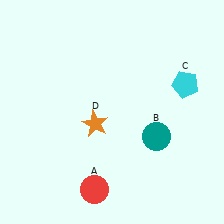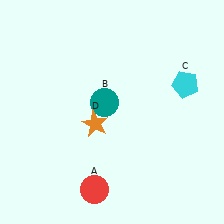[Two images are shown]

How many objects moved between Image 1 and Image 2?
1 object moved between the two images.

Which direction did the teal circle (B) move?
The teal circle (B) moved left.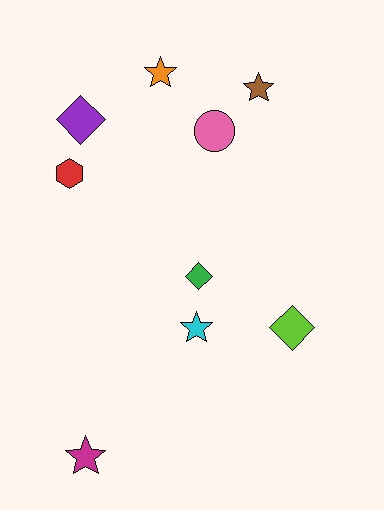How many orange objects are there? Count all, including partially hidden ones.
There is 1 orange object.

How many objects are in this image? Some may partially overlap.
There are 9 objects.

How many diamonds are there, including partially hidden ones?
There are 3 diamonds.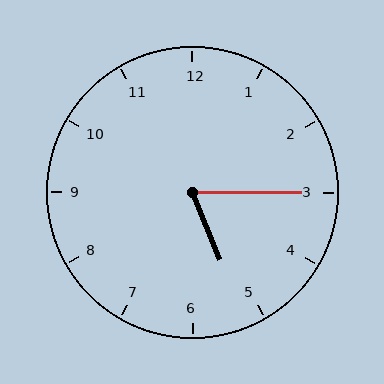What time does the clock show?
5:15.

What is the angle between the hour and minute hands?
Approximately 68 degrees.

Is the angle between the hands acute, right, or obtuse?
It is acute.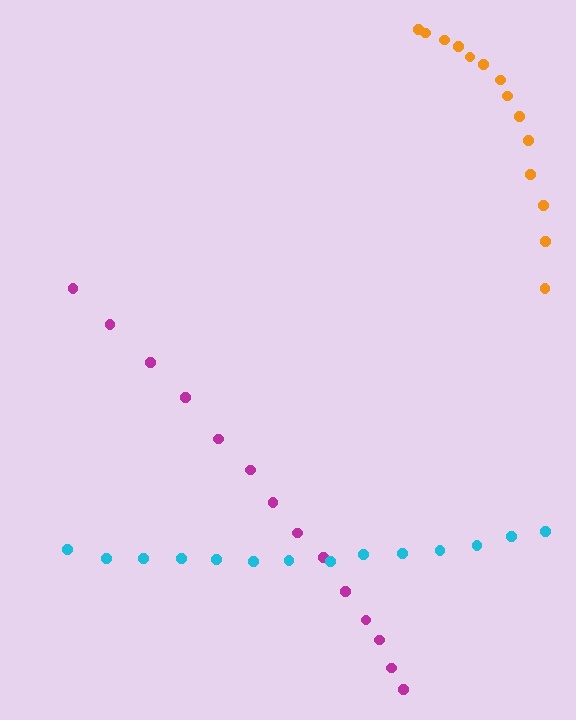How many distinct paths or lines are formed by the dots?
There are 3 distinct paths.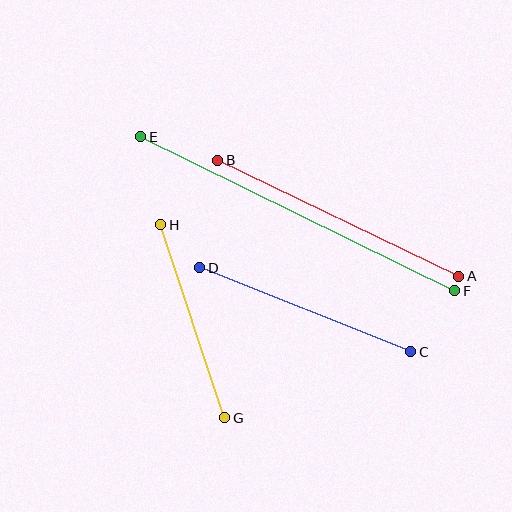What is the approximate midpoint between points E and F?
The midpoint is at approximately (298, 214) pixels.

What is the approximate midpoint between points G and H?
The midpoint is at approximately (193, 321) pixels.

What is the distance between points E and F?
The distance is approximately 349 pixels.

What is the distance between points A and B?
The distance is approximately 267 pixels.